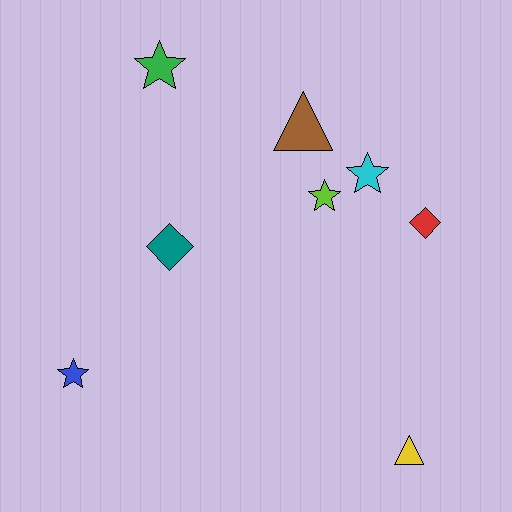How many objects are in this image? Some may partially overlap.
There are 8 objects.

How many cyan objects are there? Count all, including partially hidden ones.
There is 1 cyan object.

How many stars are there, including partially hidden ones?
There are 4 stars.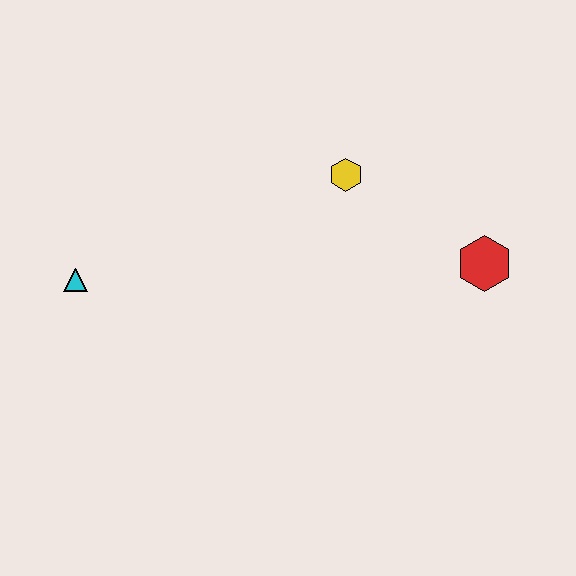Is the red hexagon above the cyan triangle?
Yes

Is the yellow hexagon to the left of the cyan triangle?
No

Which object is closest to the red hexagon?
The yellow hexagon is closest to the red hexagon.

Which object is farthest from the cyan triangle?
The red hexagon is farthest from the cyan triangle.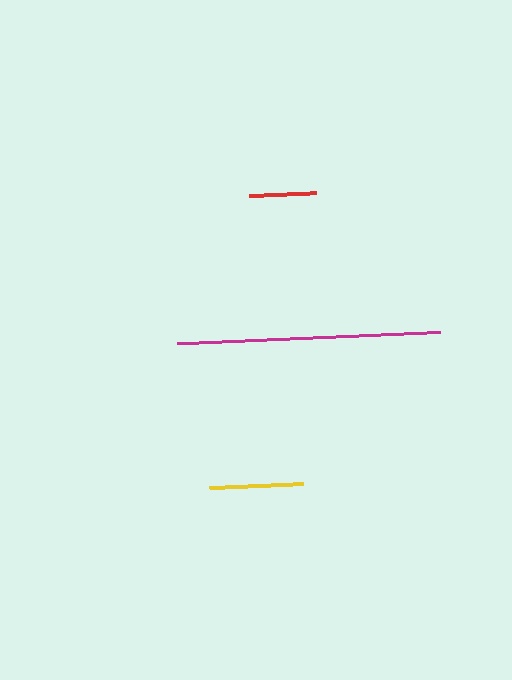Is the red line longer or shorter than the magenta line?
The magenta line is longer than the red line.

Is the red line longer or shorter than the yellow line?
The yellow line is longer than the red line.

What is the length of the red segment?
The red segment is approximately 67 pixels long.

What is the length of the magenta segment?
The magenta segment is approximately 263 pixels long.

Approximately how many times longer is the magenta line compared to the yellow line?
The magenta line is approximately 2.8 times the length of the yellow line.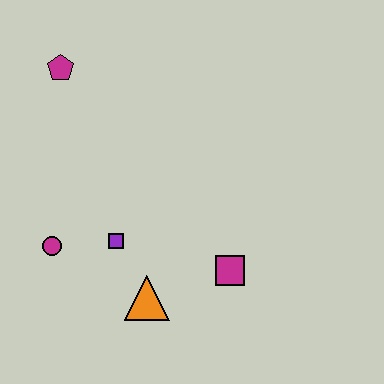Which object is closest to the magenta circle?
The purple square is closest to the magenta circle.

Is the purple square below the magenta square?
No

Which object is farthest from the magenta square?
The magenta pentagon is farthest from the magenta square.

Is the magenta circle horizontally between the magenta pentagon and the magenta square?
No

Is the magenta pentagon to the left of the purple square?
Yes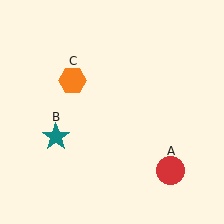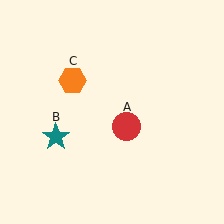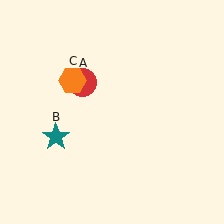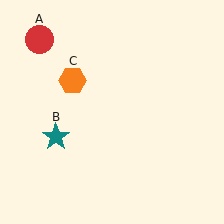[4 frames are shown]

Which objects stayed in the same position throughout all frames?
Teal star (object B) and orange hexagon (object C) remained stationary.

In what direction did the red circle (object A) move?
The red circle (object A) moved up and to the left.